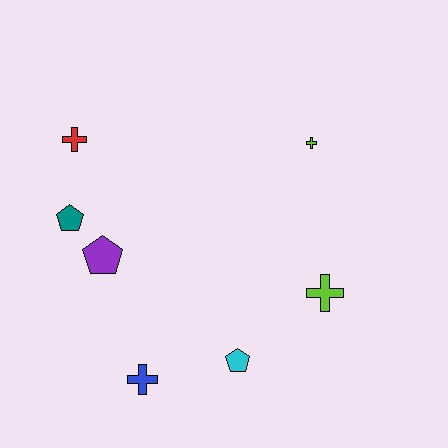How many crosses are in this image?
There are 4 crosses.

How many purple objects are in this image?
There is 1 purple object.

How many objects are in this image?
There are 7 objects.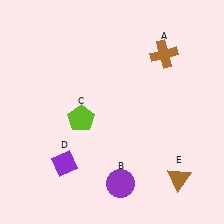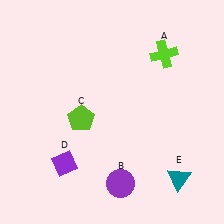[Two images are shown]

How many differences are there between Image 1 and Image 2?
There are 2 differences between the two images.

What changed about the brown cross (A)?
In Image 1, A is brown. In Image 2, it changed to lime.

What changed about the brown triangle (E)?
In Image 1, E is brown. In Image 2, it changed to teal.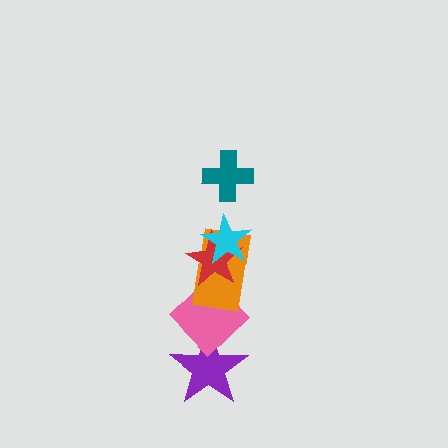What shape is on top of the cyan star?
The teal cross is on top of the cyan star.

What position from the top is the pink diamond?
The pink diamond is 5th from the top.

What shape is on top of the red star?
The cyan star is on top of the red star.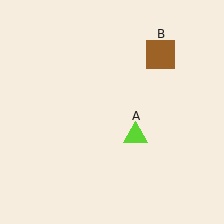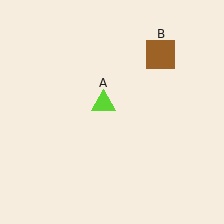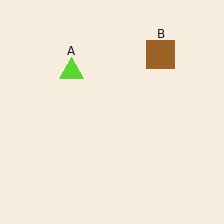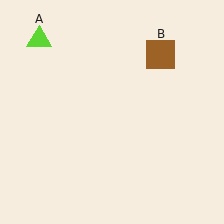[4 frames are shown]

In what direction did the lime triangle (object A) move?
The lime triangle (object A) moved up and to the left.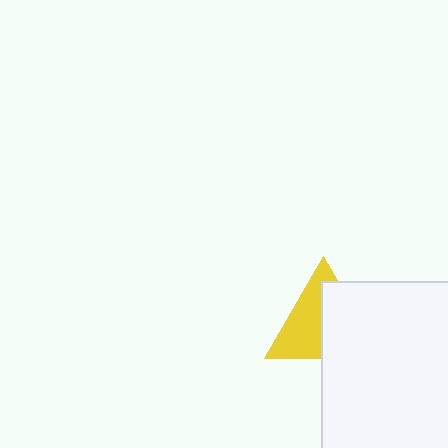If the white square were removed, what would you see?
You would see the complete yellow triangle.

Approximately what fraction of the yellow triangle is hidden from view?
Roughly 49% of the yellow triangle is hidden behind the white square.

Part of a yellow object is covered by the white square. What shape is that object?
It is a triangle.